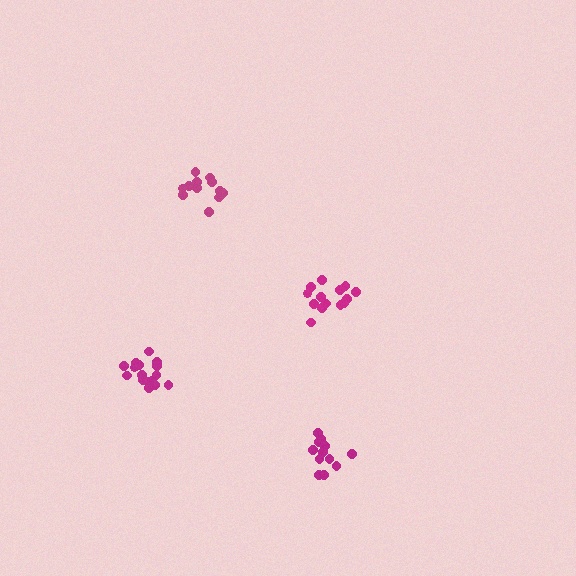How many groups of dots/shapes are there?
There are 4 groups.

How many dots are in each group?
Group 1: 13 dots, Group 2: 16 dots, Group 3: 14 dots, Group 4: 12 dots (55 total).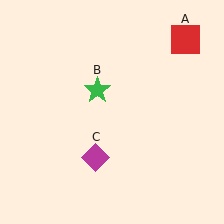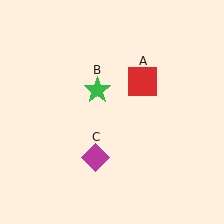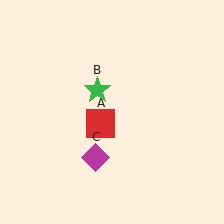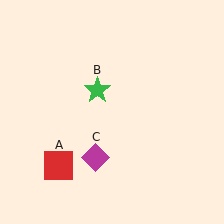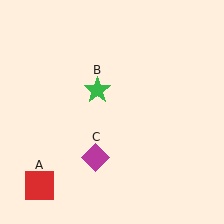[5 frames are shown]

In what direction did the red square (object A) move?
The red square (object A) moved down and to the left.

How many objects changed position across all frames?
1 object changed position: red square (object A).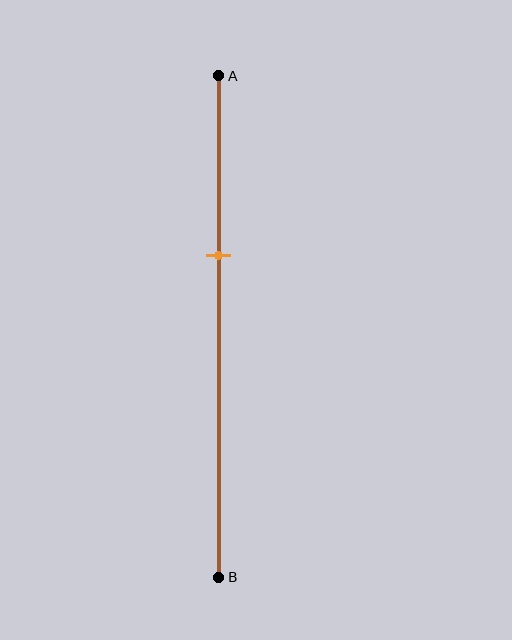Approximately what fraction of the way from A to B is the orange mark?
The orange mark is approximately 35% of the way from A to B.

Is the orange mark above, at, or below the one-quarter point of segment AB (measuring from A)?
The orange mark is below the one-quarter point of segment AB.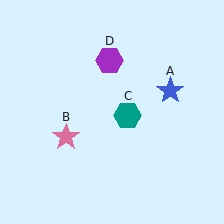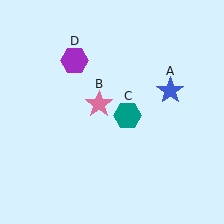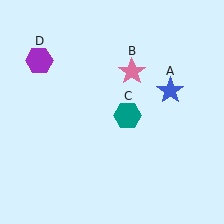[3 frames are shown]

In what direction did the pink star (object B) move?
The pink star (object B) moved up and to the right.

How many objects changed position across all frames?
2 objects changed position: pink star (object B), purple hexagon (object D).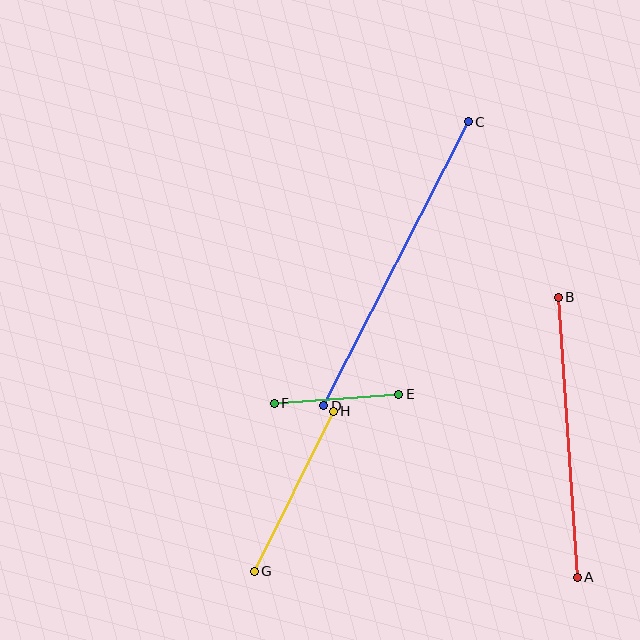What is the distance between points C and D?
The distance is approximately 319 pixels.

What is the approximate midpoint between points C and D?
The midpoint is at approximately (396, 264) pixels.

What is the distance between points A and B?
The distance is approximately 281 pixels.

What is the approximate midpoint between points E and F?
The midpoint is at approximately (336, 399) pixels.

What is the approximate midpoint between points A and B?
The midpoint is at approximately (568, 437) pixels.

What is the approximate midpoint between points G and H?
The midpoint is at approximately (294, 491) pixels.